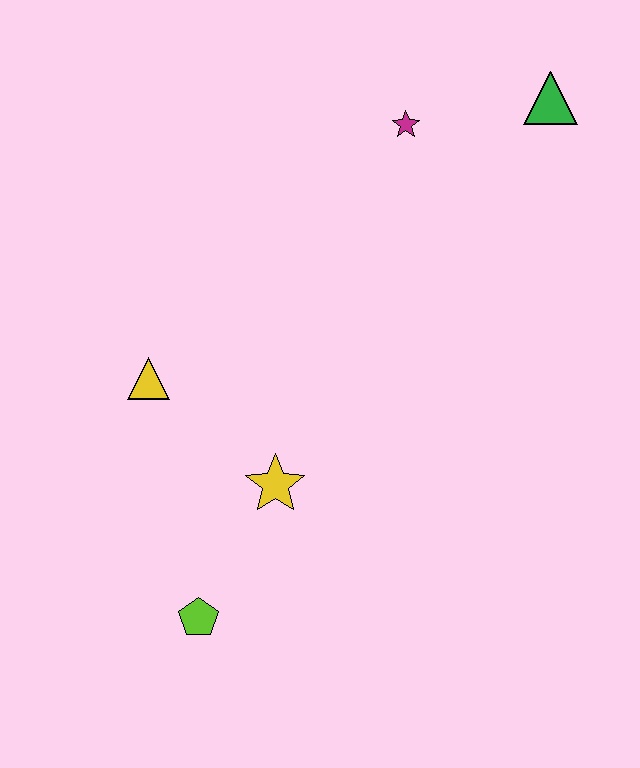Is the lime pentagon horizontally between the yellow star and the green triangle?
No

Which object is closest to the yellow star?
The lime pentagon is closest to the yellow star.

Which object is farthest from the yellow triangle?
The green triangle is farthest from the yellow triangle.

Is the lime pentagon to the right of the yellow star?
No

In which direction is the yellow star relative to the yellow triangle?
The yellow star is to the right of the yellow triangle.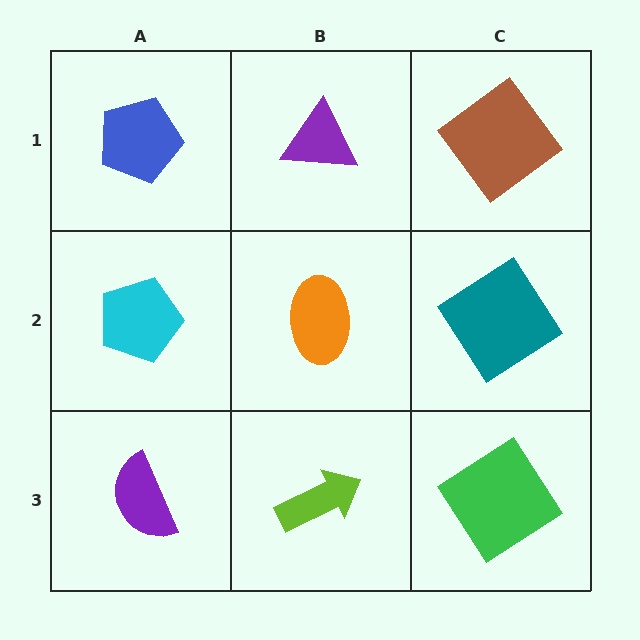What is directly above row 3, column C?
A teal diamond.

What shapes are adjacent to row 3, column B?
An orange ellipse (row 2, column B), a purple semicircle (row 3, column A), a green diamond (row 3, column C).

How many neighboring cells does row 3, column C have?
2.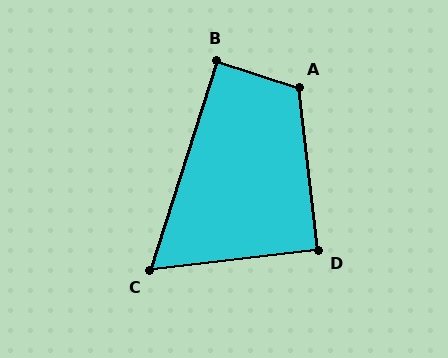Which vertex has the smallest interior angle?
C, at approximately 65 degrees.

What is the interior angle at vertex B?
Approximately 90 degrees (approximately right).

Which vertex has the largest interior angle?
A, at approximately 115 degrees.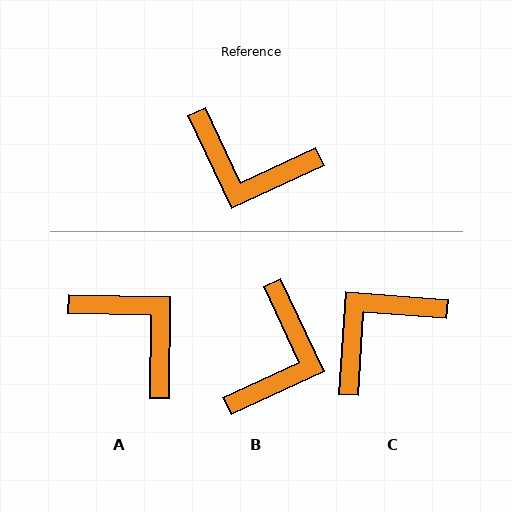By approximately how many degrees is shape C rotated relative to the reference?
Approximately 119 degrees clockwise.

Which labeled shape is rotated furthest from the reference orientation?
A, about 154 degrees away.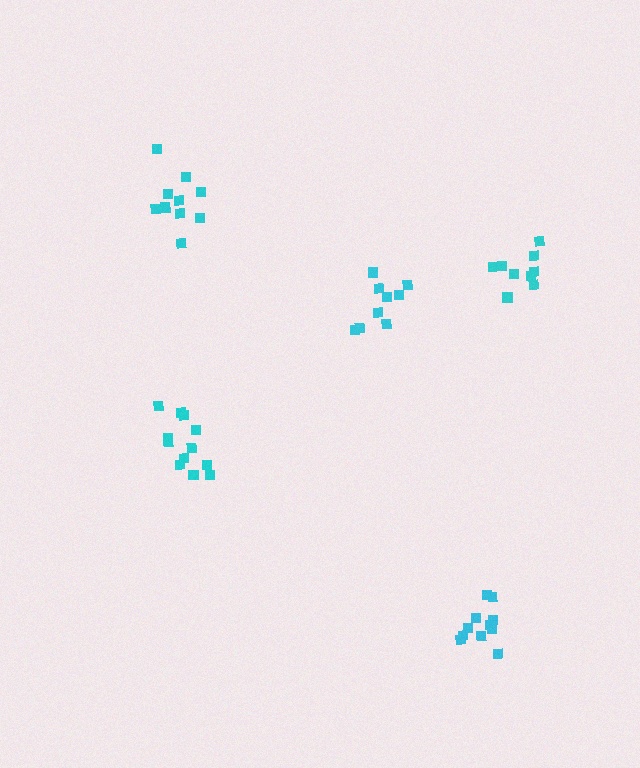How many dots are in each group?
Group 1: 11 dots, Group 2: 12 dots, Group 3: 9 dots, Group 4: 10 dots, Group 5: 9 dots (51 total).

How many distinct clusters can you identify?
There are 5 distinct clusters.